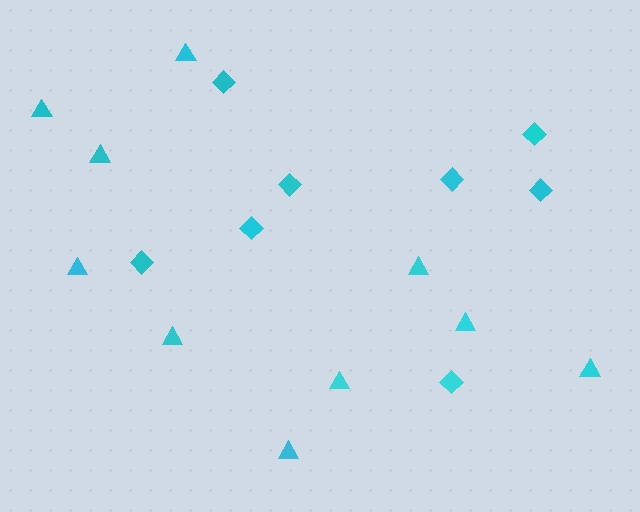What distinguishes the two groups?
There are 2 groups: one group of triangles (10) and one group of diamonds (8).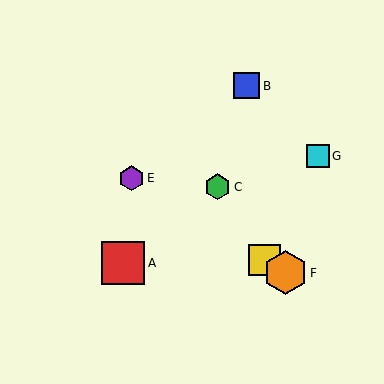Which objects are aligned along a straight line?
Objects D, E, F are aligned along a straight line.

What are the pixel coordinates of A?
Object A is at (123, 263).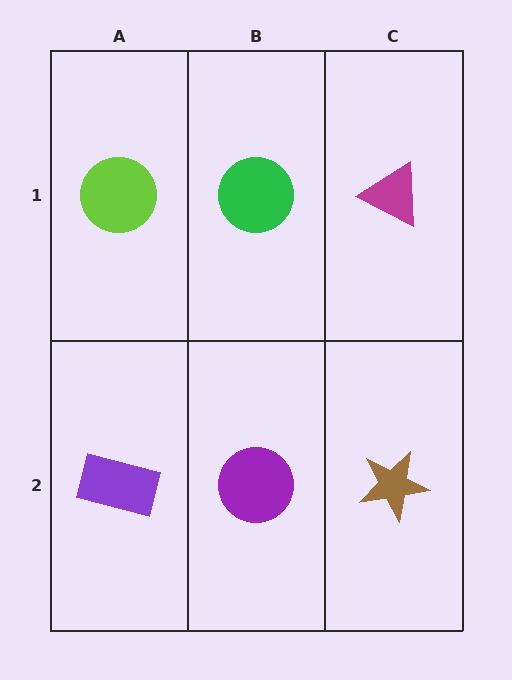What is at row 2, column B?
A purple circle.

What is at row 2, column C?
A brown star.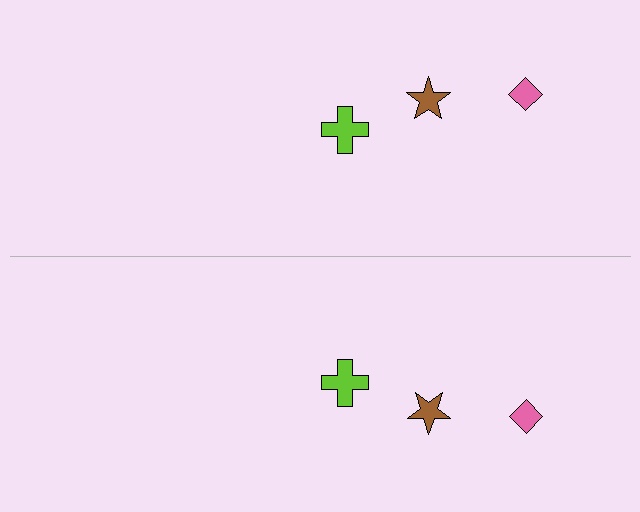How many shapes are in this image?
There are 6 shapes in this image.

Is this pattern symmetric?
Yes, this pattern has bilateral (reflection) symmetry.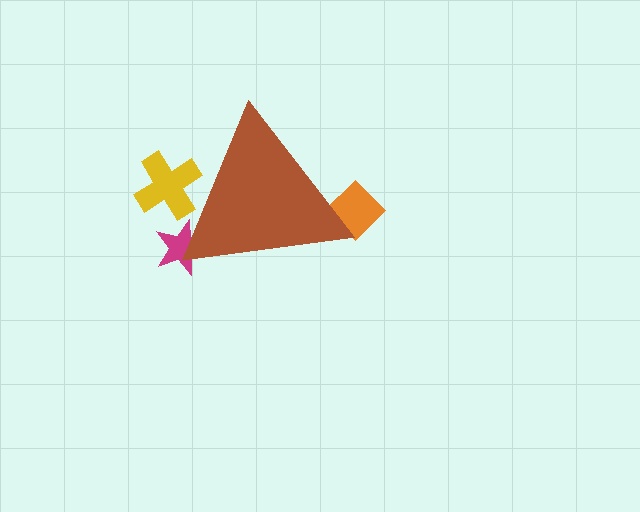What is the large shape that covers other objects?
A brown triangle.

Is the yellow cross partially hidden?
Yes, the yellow cross is partially hidden behind the brown triangle.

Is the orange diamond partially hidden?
Yes, the orange diamond is partially hidden behind the brown triangle.